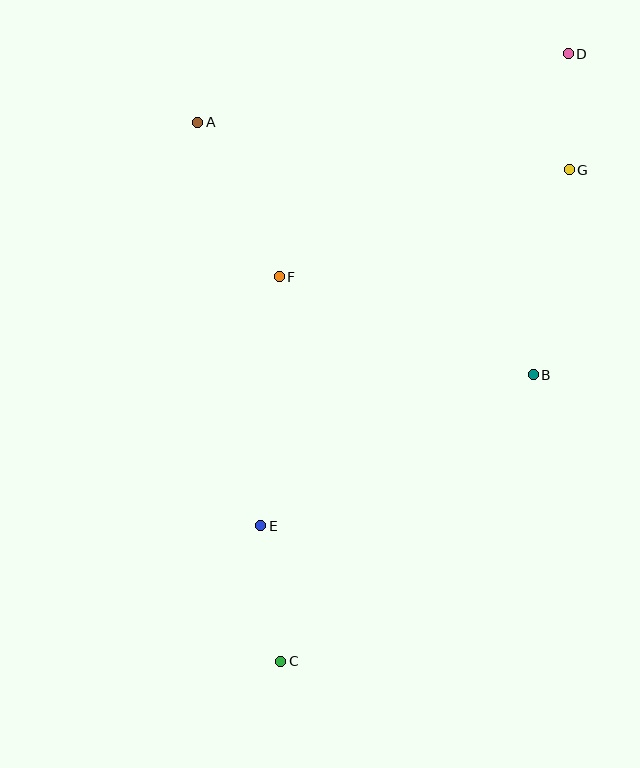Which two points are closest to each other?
Points D and G are closest to each other.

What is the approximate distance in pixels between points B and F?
The distance between B and F is approximately 272 pixels.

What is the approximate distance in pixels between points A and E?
The distance between A and E is approximately 408 pixels.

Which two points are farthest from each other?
Points C and D are farthest from each other.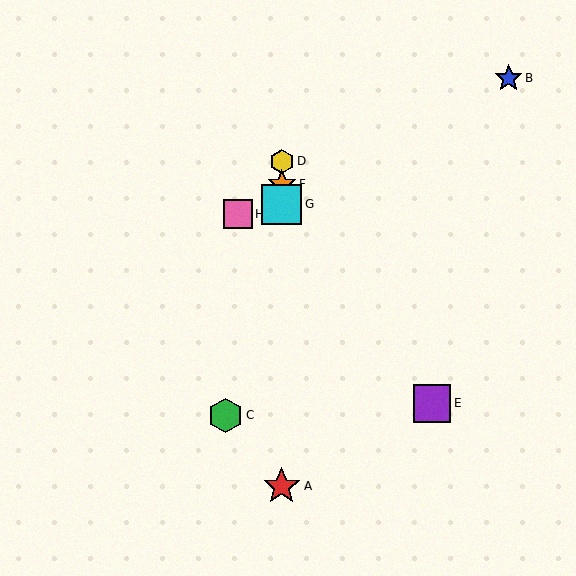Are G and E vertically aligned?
No, G is at x≈282 and E is at x≈432.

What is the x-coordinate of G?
Object G is at x≈282.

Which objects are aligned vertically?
Objects A, D, F, G are aligned vertically.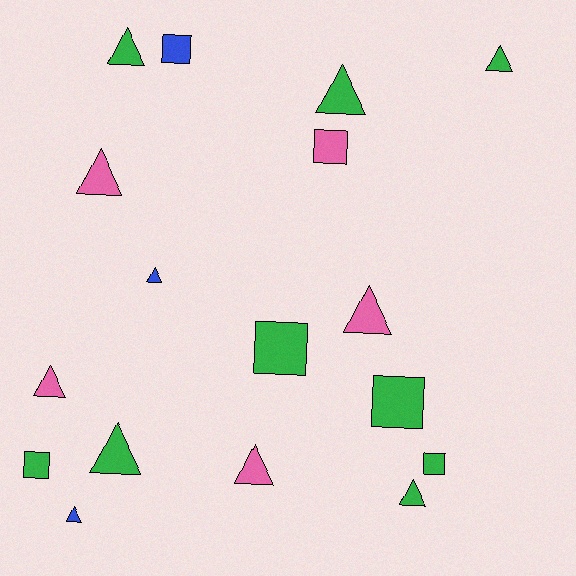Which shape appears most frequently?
Triangle, with 11 objects.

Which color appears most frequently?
Green, with 9 objects.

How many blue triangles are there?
There are 2 blue triangles.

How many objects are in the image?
There are 17 objects.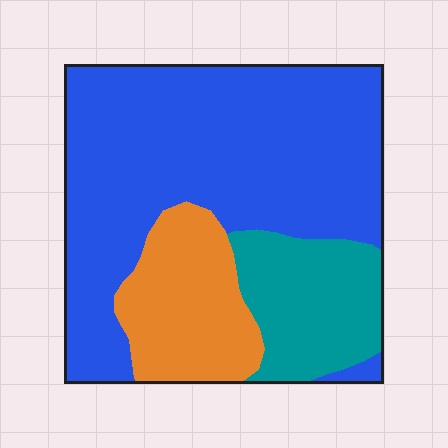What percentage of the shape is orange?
Orange takes up between a sixth and a third of the shape.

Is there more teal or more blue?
Blue.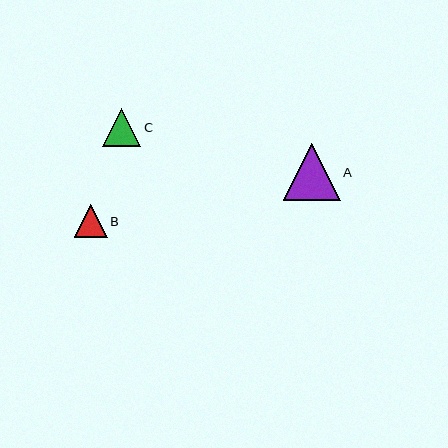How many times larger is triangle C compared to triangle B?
Triangle C is approximately 1.2 times the size of triangle B.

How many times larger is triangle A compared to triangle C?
Triangle A is approximately 1.5 times the size of triangle C.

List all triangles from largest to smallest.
From largest to smallest: A, C, B.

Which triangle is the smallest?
Triangle B is the smallest with a size of approximately 33 pixels.